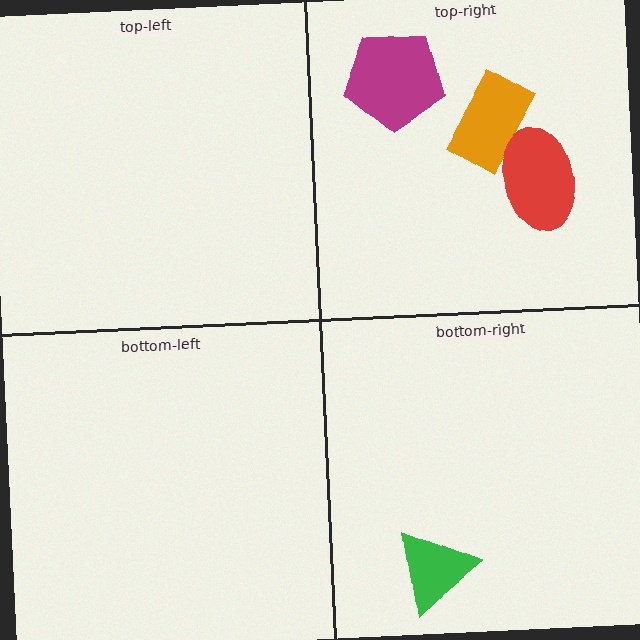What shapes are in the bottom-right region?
The green triangle.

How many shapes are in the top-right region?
3.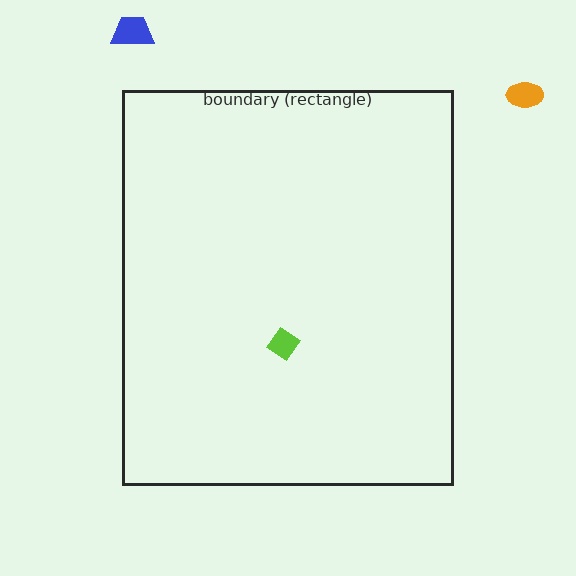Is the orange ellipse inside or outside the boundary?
Outside.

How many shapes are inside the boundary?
1 inside, 2 outside.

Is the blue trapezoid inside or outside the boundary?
Outside.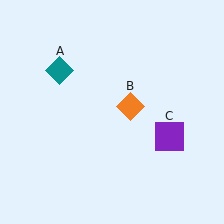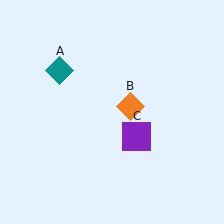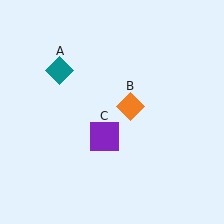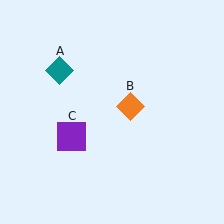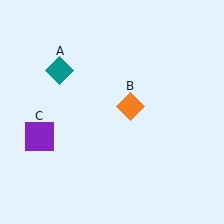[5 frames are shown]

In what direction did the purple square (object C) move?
The purple square (object C) moved left.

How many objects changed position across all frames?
1 object changed position: purple square (object C).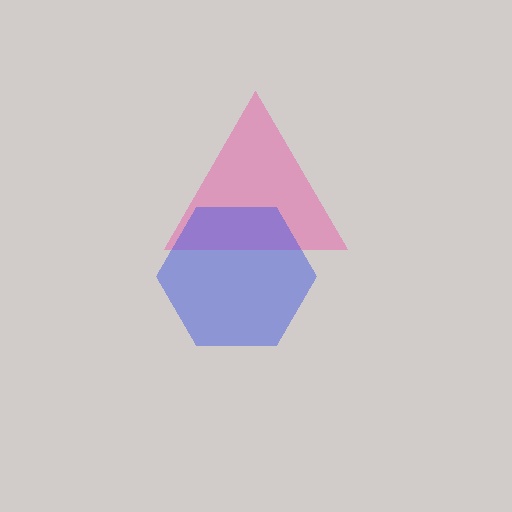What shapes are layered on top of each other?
The layered shapes are: a pink triangle, a blue hexagon.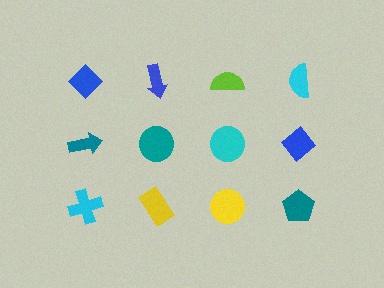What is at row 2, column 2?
A teal circle.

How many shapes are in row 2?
4 shapes.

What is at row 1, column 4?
A cyan semicircle.